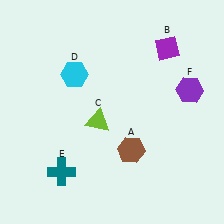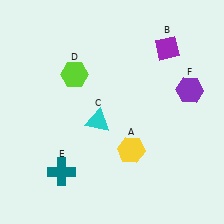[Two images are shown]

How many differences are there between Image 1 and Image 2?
There are 3 differences between the two images.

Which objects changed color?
A changed from brown to yellow. C changed from lime to cyan. D changed from cyan to lime.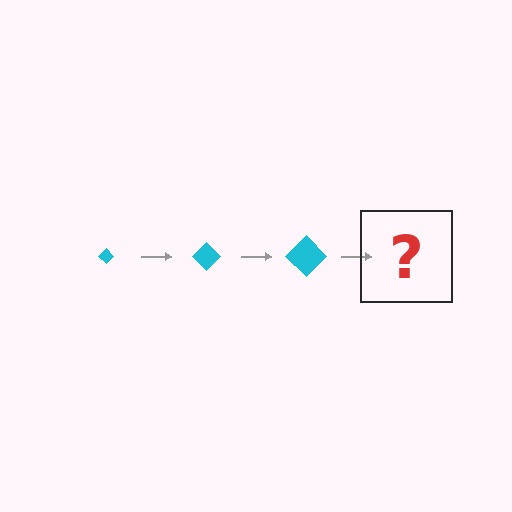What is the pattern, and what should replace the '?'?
The pattern is that the diamond gets progressively larger each step. The '?' should be a cyan diamond, larger than the previous one.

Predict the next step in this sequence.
The next step is a cyan diamond, larger than the previous one.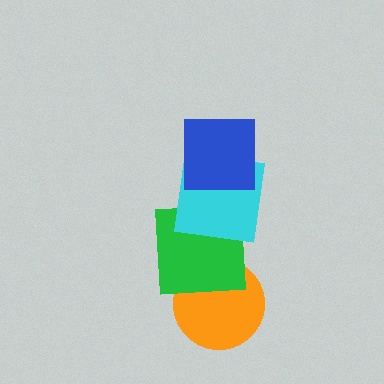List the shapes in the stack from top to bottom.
From top to bottom: the blue square, the cyan square, the green square, the orange circle.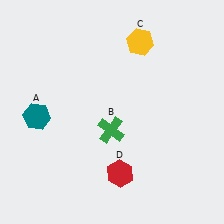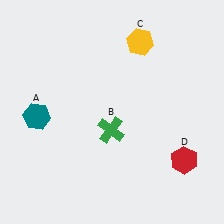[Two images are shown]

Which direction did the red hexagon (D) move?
The red hexagon (D) moved right.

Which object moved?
The red hexagon (D) moved right.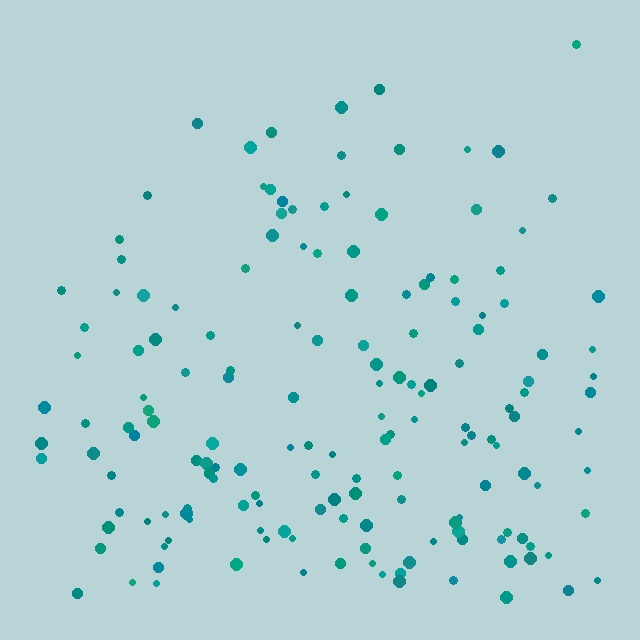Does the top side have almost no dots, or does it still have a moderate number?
Still a moderate number, just noticeably fewer than the bottom.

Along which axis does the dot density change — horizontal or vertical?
Vertical.